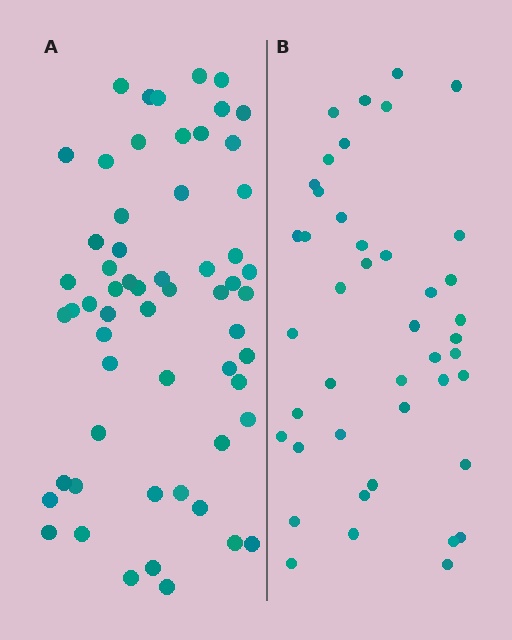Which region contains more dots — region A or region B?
Region A (the left region) has more dots.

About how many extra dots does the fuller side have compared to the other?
Region A has approximately 15 more dots than region B.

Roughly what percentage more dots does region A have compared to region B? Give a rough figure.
About 35% more.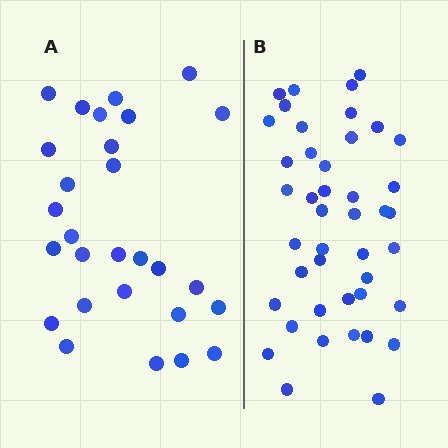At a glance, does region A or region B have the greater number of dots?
Region B (the right region) has more dots.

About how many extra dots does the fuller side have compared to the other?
Region B has approximately 15 more dots than region A.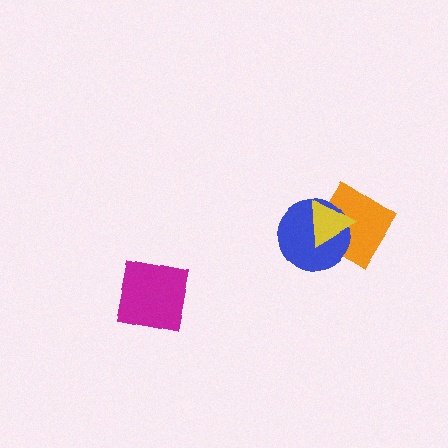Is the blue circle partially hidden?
Yes, it is partially covered by another shape.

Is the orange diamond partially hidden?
Yes, it is partially covered by another shape.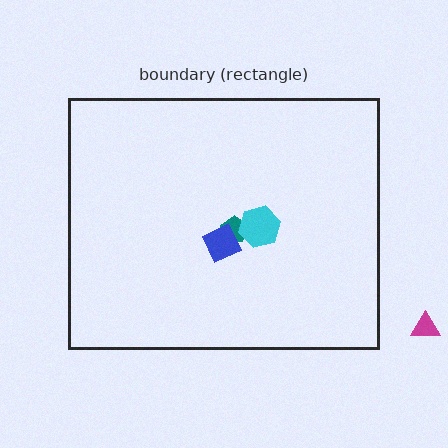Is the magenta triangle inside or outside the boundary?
Outside.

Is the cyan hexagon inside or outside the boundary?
Inside.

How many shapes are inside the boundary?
3 inside, 1 outside.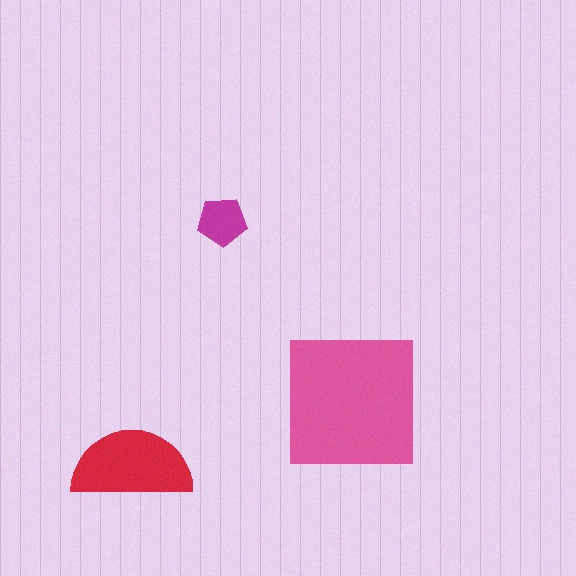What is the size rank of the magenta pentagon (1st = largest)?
3rd.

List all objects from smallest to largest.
The magenta pentagon, the red semicircle, the pink square.